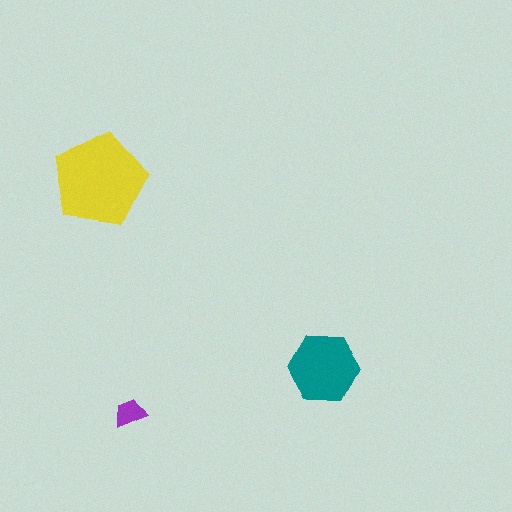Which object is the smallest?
The purple trapezoid.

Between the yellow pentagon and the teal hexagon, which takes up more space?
The yellow pentagon.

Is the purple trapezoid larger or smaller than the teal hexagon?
Smaller.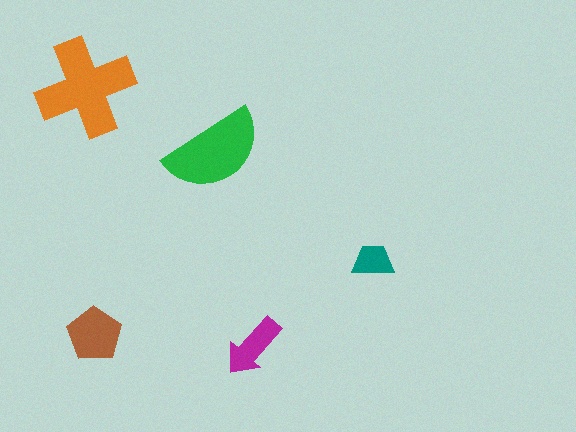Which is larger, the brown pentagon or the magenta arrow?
The brown pentagon.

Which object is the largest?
The orange cross.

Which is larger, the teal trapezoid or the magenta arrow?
The magenta arrow.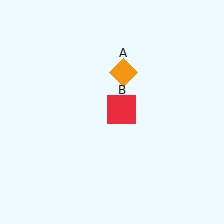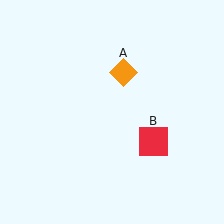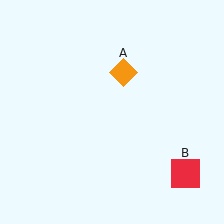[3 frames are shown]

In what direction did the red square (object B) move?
The red square (object B) moved down and to the right.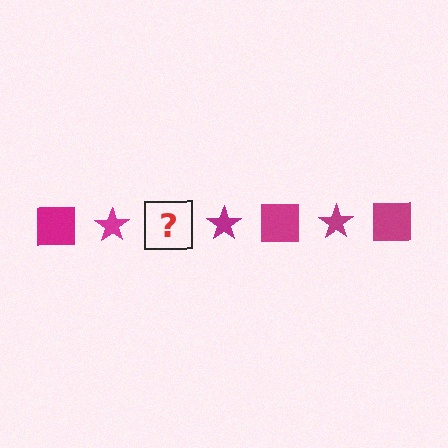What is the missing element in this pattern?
The missing element is a magenta square.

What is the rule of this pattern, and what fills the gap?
The rule is that the pattern cycles through square, star shapes in magenta. The gap should be filled with a magenta square.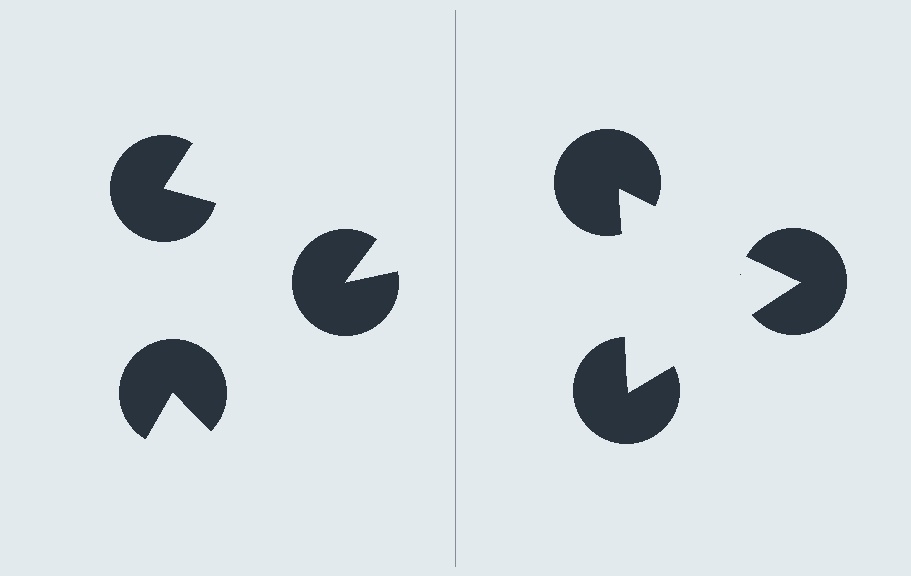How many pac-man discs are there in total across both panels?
6 — 3 on each side.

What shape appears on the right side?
An illusory triangle.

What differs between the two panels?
The pac-man discs are positioned identically on both sides; only the wedge orientations differ. On the right they align to a triangle; on the left they are misaligned.